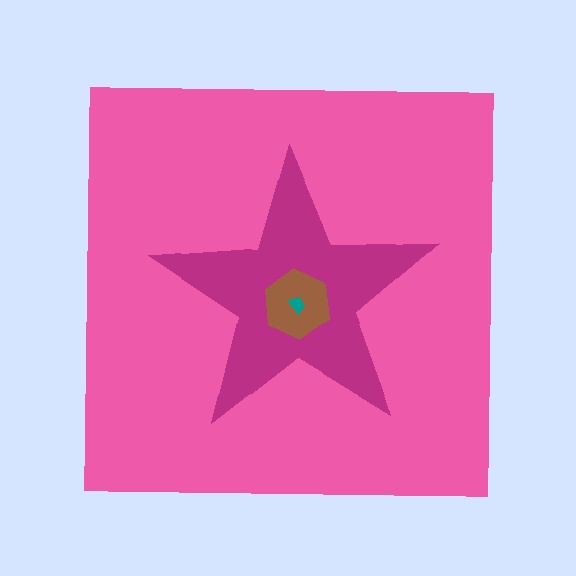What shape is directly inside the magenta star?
The brown hexagon.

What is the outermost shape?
The pink square.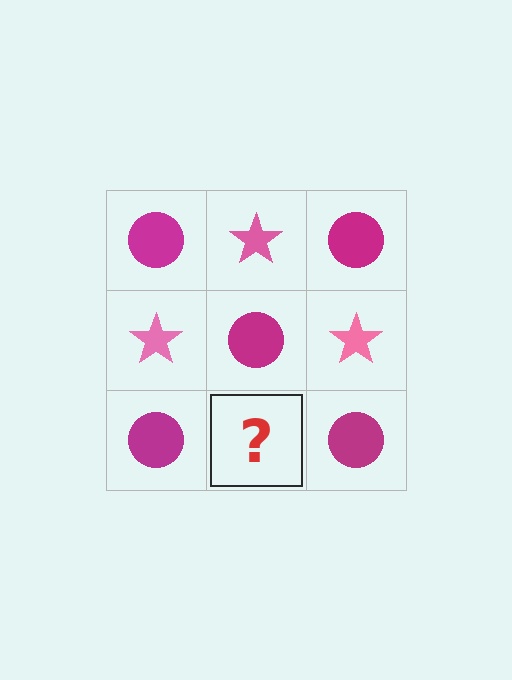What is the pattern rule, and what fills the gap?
The rule is that it alternates magenta circle and pink star in a checkerboard pattern. The gap should be filled with a pink star.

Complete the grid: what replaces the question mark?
The question mark should be replaced with a pink star.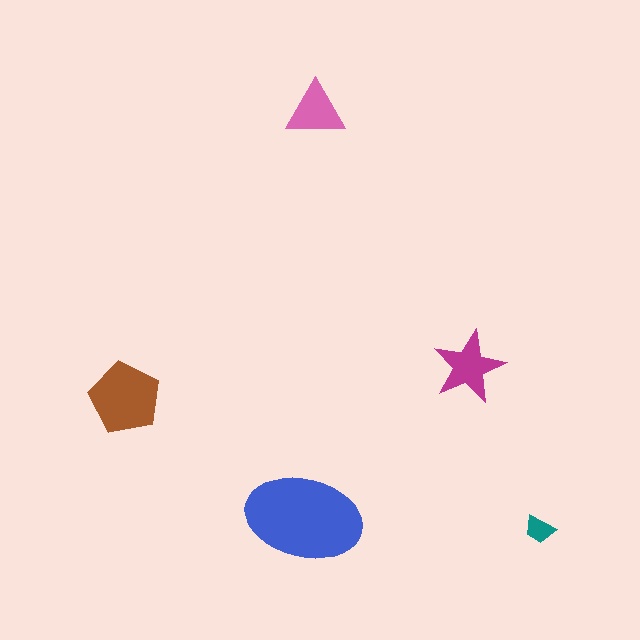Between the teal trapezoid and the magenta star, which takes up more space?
The magenta star.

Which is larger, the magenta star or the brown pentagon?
The brown pentagon.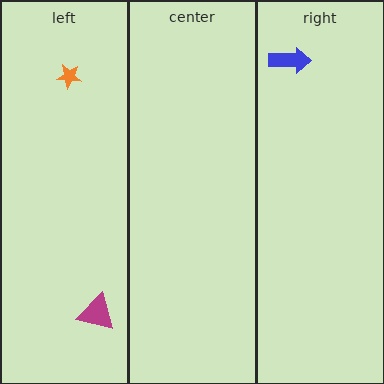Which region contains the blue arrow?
The right region.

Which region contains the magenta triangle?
The left region.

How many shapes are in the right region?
1.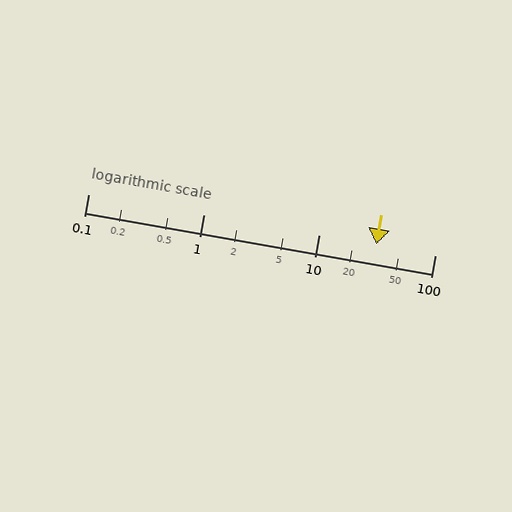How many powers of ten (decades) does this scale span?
The scale spans 3 decades, from 0.1 to 100.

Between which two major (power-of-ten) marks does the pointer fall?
The pointer is between 10 and 100.